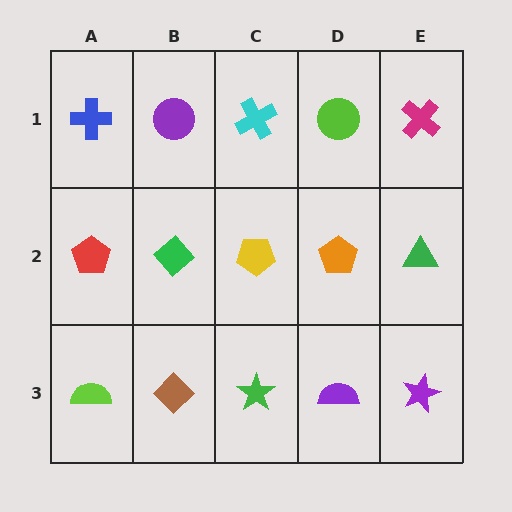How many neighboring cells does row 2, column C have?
4.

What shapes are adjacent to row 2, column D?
A lime circle (row 1, column D), a purple semicircle (row 3, column D), a yellow pentagon (row 2, column C), a green triangle (row 2, column E).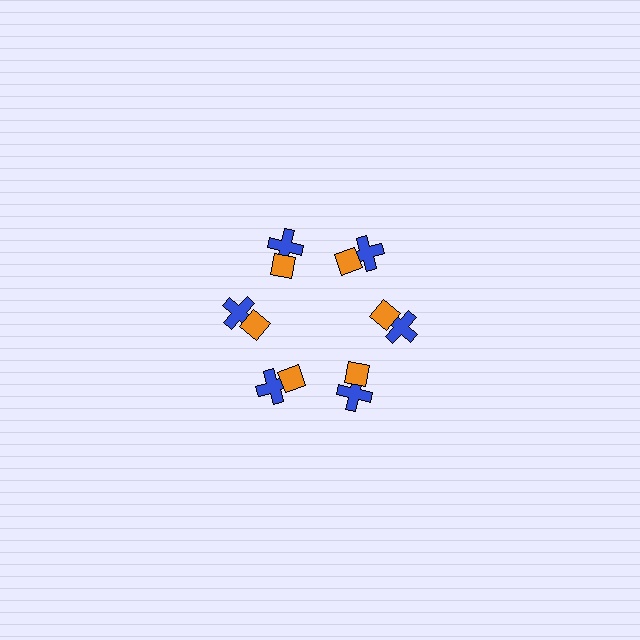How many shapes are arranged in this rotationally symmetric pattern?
There are 12 shapes, arranged in 6 groups of 2.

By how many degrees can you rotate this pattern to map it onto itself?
The pattern maps onto itself every 60 degrees of rotation.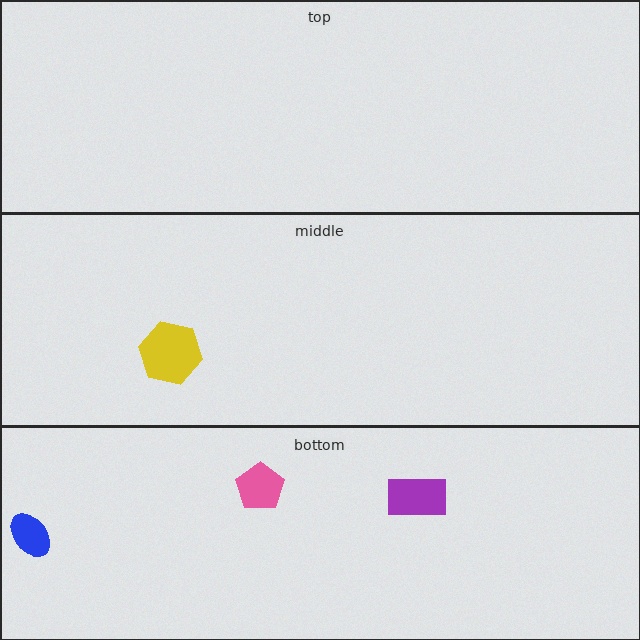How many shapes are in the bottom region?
3.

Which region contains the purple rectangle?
The bottom region.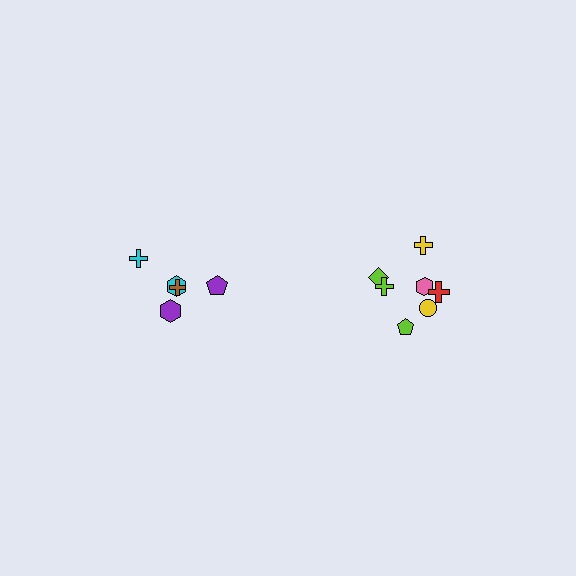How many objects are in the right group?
There are 7 objects.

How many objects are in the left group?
There are 5 objects.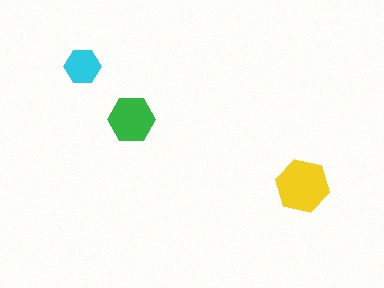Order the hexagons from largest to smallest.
the yellow one, the green one, the cyan one.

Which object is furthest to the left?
The cyan hexagon is leftmost.